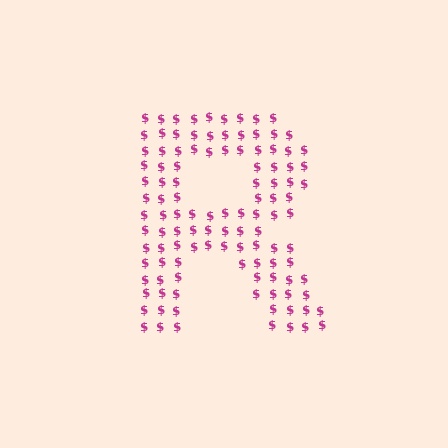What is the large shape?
The large shape is the letter R.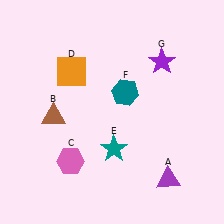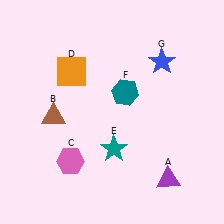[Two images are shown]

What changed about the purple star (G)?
In Image 1, G is purple. In Image 2, it changed to blue.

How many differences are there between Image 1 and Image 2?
There is 1 difference between the two images.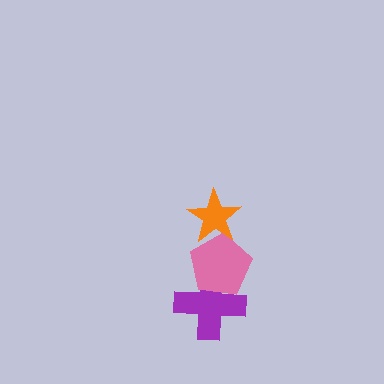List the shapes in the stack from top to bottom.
From top to bottom: the orange star, the pink pentagon, the purple cross.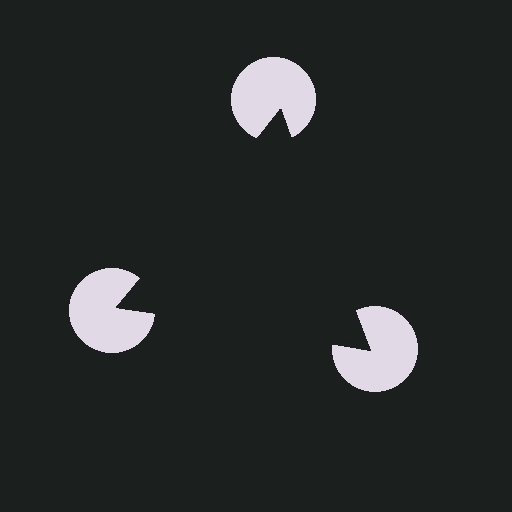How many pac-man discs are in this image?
There are 3 — one at each vertex of the illusory triangle.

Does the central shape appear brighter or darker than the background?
It typically appears slightly darker than the background, even though no actual brightness change is drawn.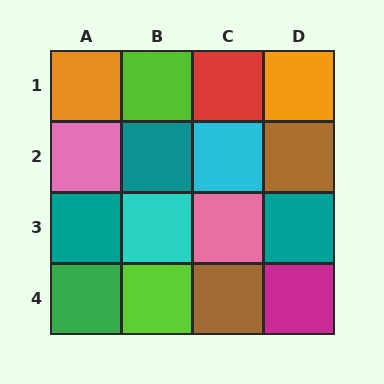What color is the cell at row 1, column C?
Red.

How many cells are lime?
2 cells are lime.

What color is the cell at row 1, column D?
Orange.